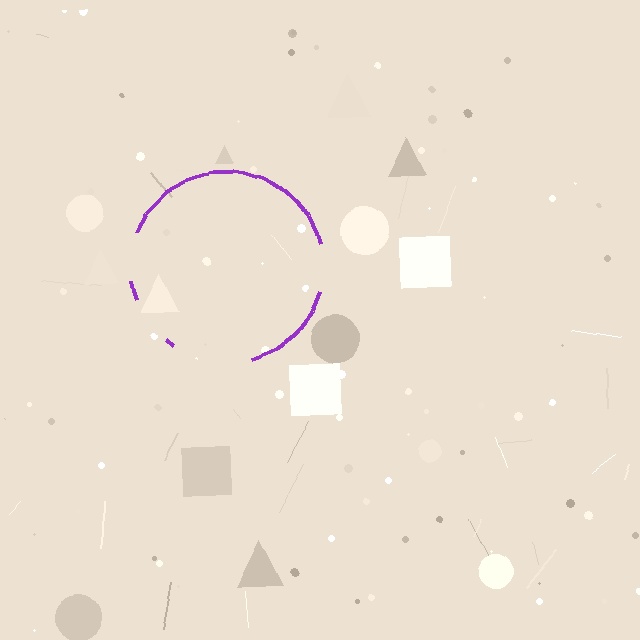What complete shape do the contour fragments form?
The contour fragments form a circle.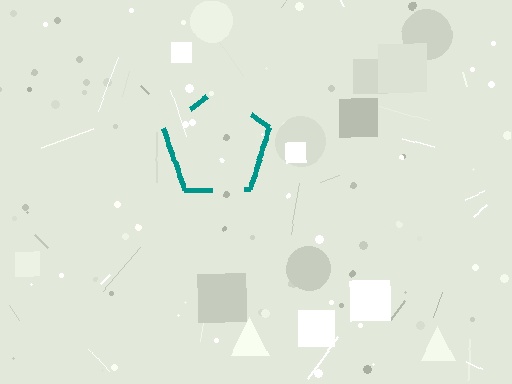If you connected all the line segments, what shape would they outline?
They would outline a pentagon.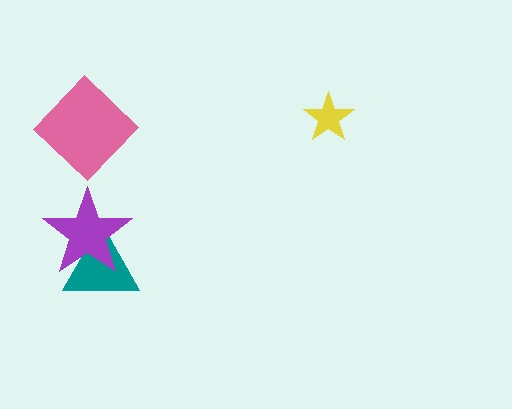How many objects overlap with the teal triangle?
1 object overlaps with the teal triangle.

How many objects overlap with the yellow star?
0 objects overlap with the yellow star.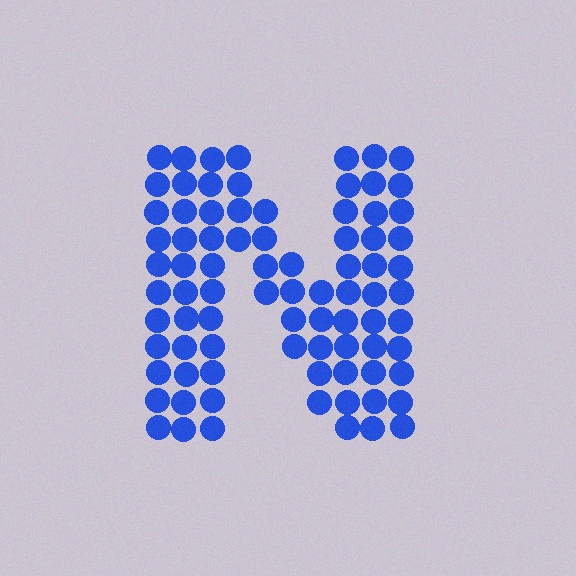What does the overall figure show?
The overall figure shows the letter N.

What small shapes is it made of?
It is made of small circles.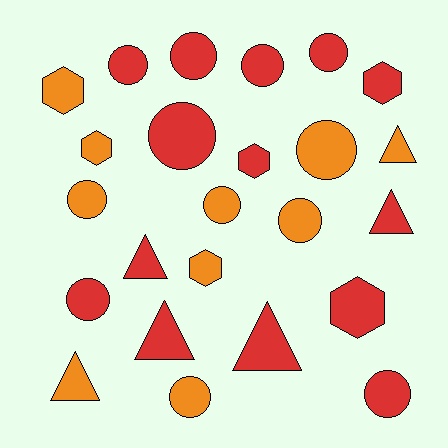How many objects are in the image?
There are 24 objects.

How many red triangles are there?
There are 4 red triangles.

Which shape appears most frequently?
Circle, with 12 objects.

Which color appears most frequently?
Red, with 14 objects.